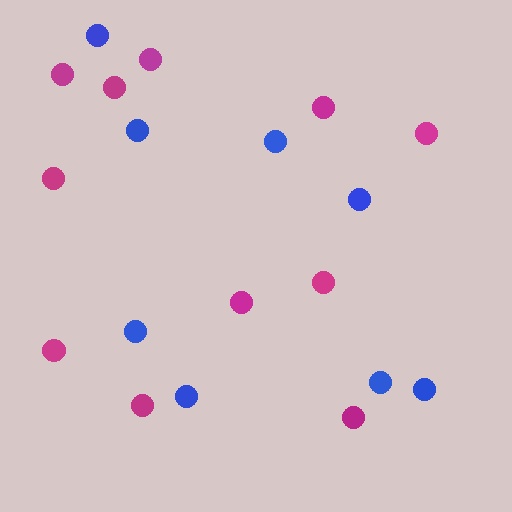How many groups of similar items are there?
There are 2 groups: one group of blue circles (8) and one group of magenta circles (11).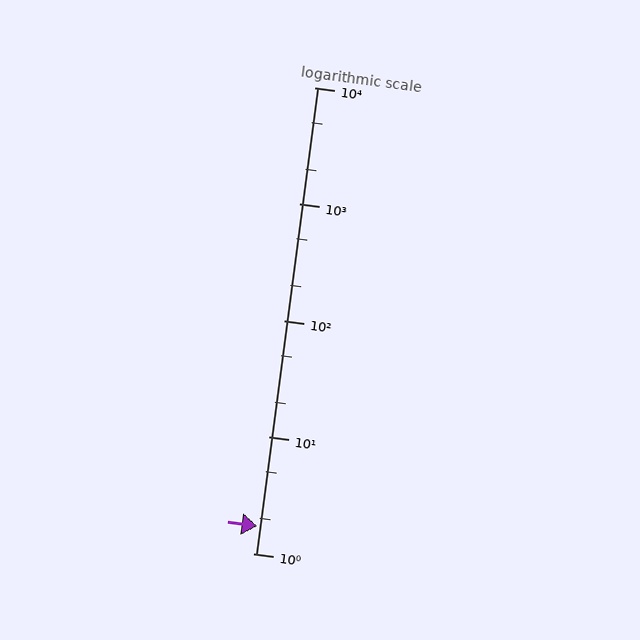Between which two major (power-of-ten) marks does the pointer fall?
The pointer is between 1 and 10.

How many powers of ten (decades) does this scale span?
The scale spans 4 decades, from 1 to 10000.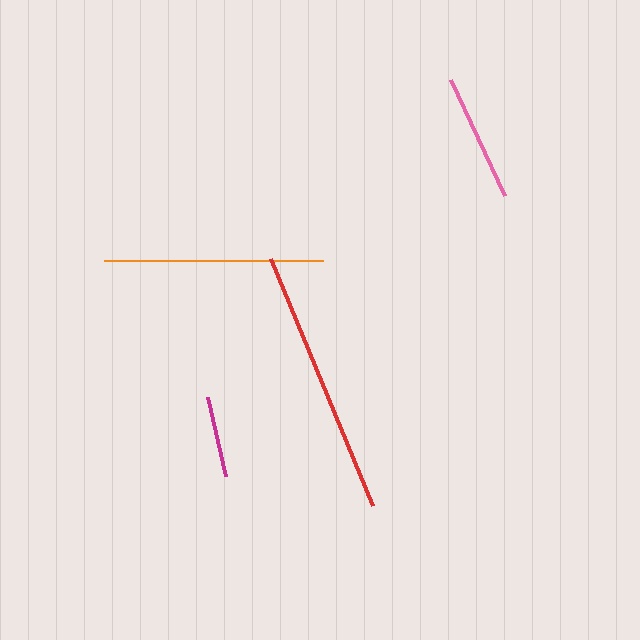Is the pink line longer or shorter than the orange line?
The orange line is longer than the pink line.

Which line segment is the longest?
The red line is the longest at approximately 266 pixels.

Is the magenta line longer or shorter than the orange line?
The orange line is longer than the magenta line.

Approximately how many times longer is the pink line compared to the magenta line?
The pink line is approximately 1.6 times the length of the magenta line.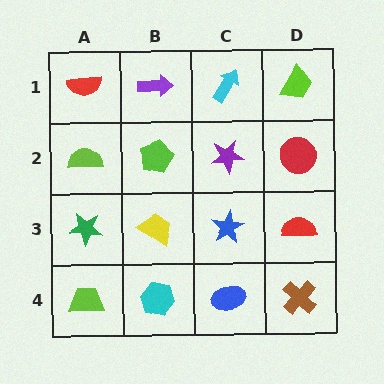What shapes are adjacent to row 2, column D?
A lime trapezoid (row 1, column D), a red semicircle (row 3, column D), a purple star (row 2, column C).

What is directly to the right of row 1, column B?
A cyan arrow.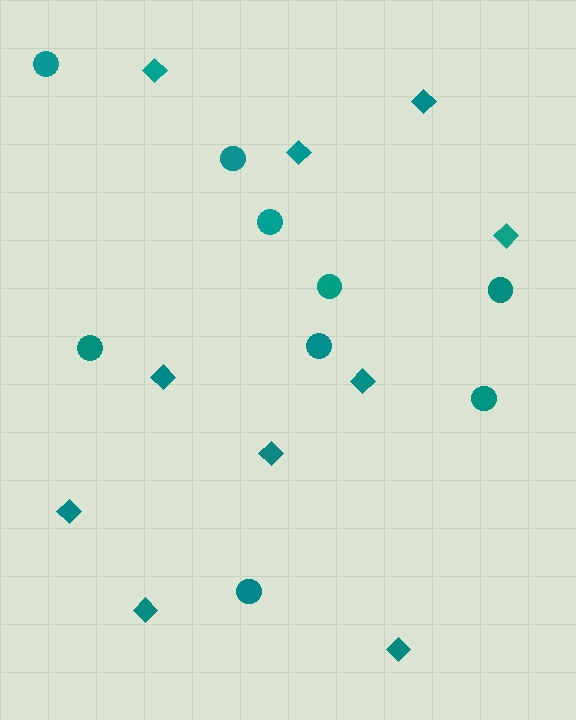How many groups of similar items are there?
There are 2 groups: one group of diamonds (10) and one group of circles (9).